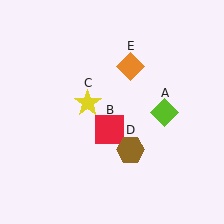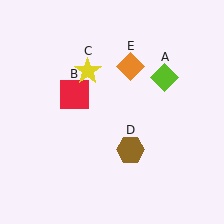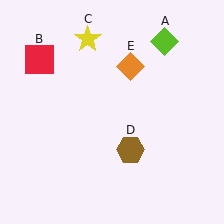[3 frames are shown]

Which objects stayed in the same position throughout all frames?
Brown hexagon (object D) and orange diamond (object E) remained stationary.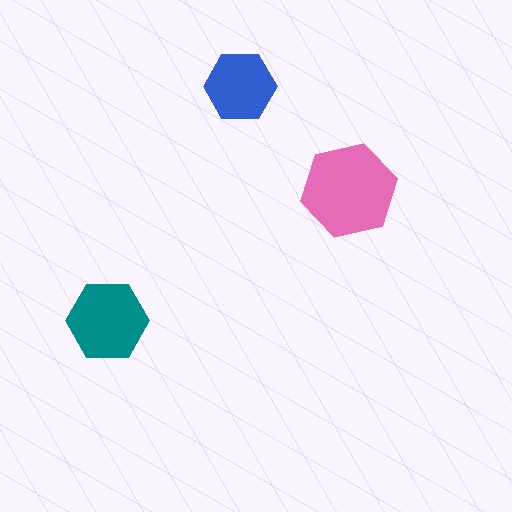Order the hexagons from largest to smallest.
the pink one, the teal one, the blue one.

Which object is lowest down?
The teal hexagon is bottommost.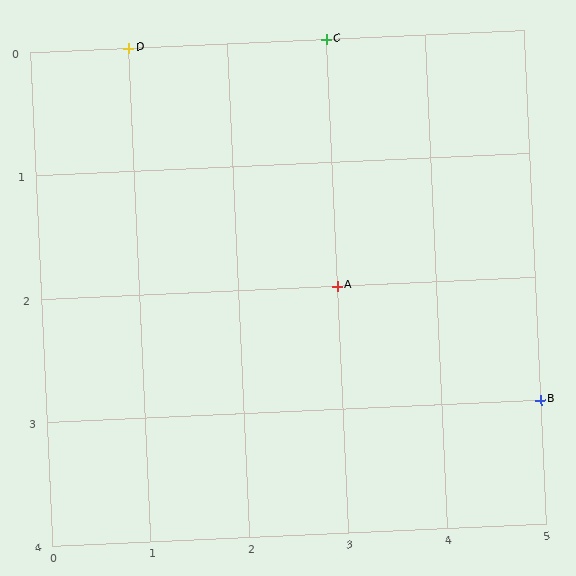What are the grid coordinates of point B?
Point B is at grid coordinates (5, 3).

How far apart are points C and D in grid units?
Points C and D are 2 columns apart.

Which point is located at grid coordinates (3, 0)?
Point C is at (3, 0).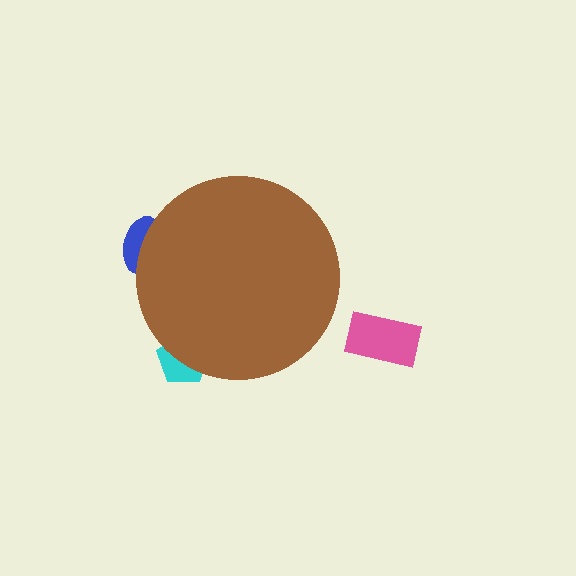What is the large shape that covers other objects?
A brown circle.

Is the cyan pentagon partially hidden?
Yes, the cyan pentagon is partially hidden behind the brown circle.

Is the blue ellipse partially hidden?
Yes, the blue ellipse is partially hidden behind the brown circle.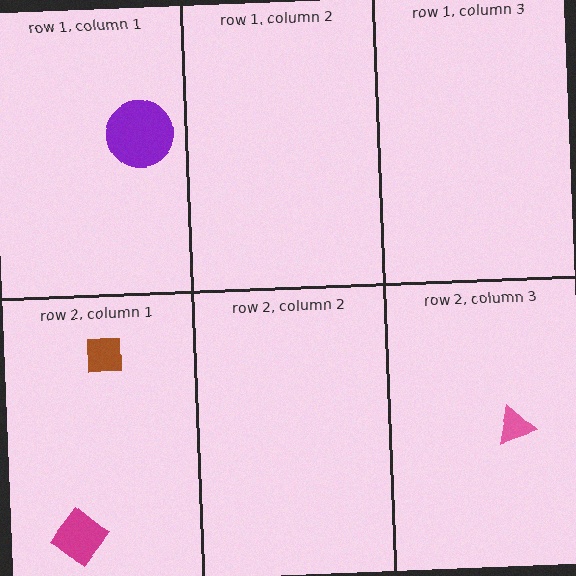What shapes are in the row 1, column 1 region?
The purple circle.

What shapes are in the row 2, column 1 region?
The brown square, the magenta diamond.